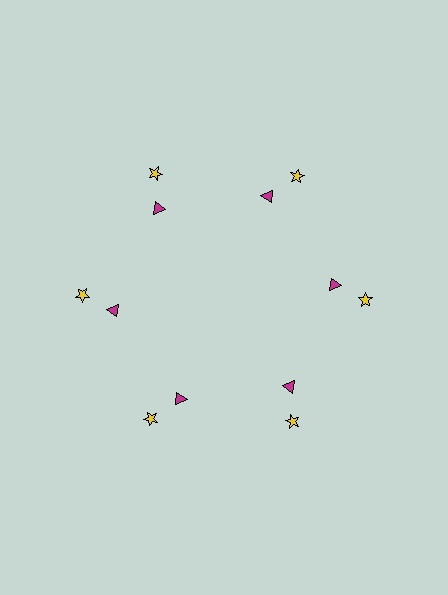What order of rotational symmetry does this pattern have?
This pattern has 6-fold rotational symmetry.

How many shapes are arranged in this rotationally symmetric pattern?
There are 12 shapes, arranged in 6 groups of 2.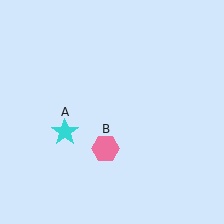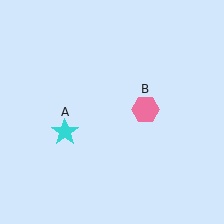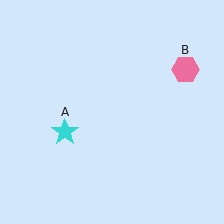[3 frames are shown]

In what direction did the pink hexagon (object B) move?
The pink hexagon (object B) moved up and to the right.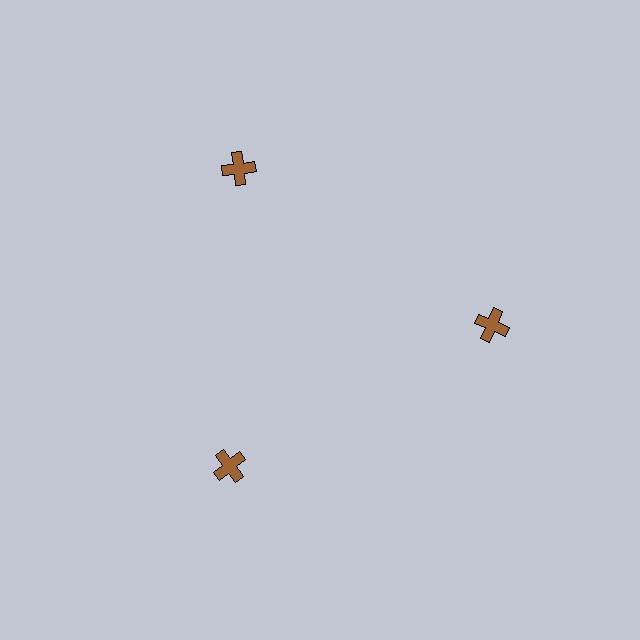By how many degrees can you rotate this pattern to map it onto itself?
The pattern maps onto itself every 120 degrees of rotation.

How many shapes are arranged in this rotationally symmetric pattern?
There are 3 shapes, arranged in 3 groups of 1.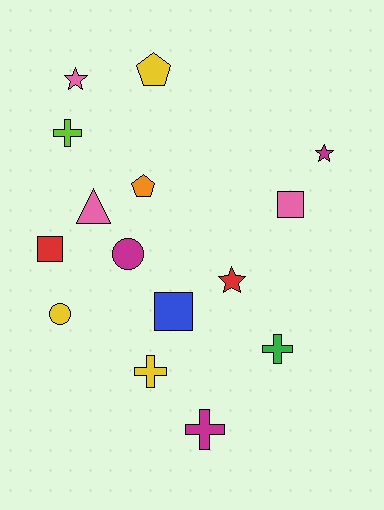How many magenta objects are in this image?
There are 3 magenta objects.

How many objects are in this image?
There are 15 objects.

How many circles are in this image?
There are 2 circles.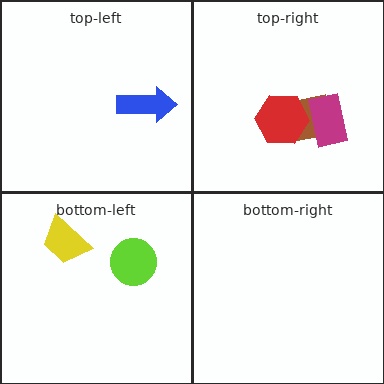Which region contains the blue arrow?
The top-left region.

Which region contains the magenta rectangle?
The top-right region.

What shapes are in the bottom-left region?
The lime circle, the yellow trapezoid.